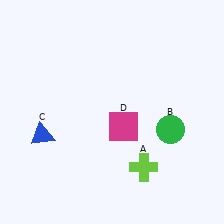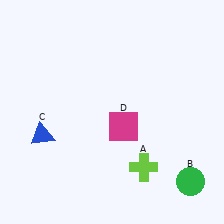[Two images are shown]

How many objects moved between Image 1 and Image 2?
1 object moved between the two images.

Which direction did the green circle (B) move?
The green circle (B) moved down.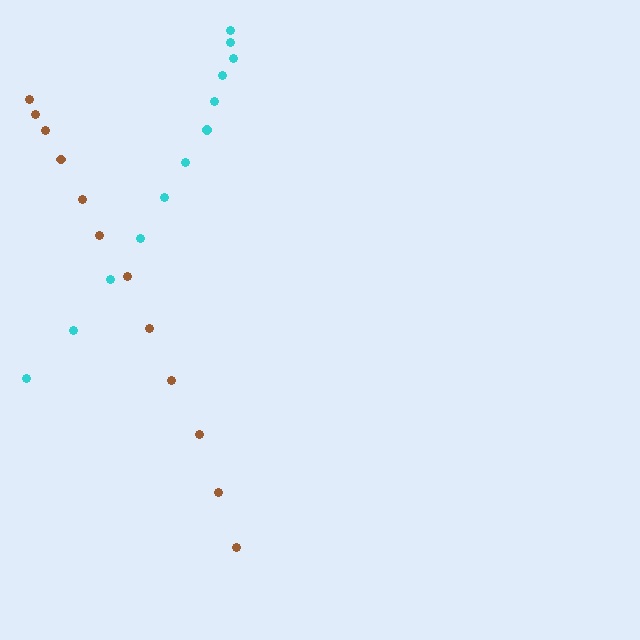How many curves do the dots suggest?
There are 2 distinct paths.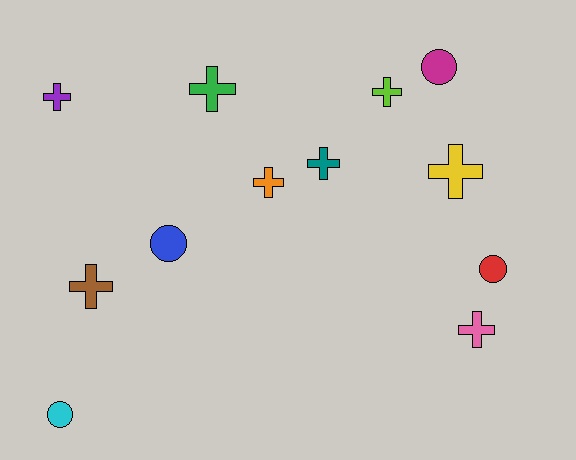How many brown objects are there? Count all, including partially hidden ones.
There is 1 brown object.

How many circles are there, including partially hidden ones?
There are 4 circles.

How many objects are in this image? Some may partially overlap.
There are 12 objects.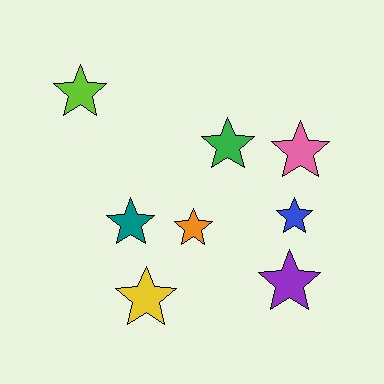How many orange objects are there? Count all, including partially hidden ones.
There is 1 orange object.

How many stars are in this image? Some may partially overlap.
There are 8 stars.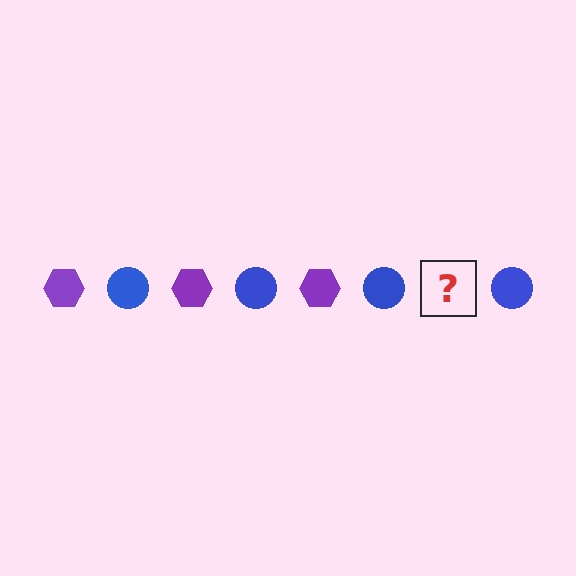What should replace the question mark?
The question mark should be replaced with a purple hexagon.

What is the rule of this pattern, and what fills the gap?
The rule is that the pattern alternates between purple hexagon and blue circle. The gap should be filled with a purple hexagon.